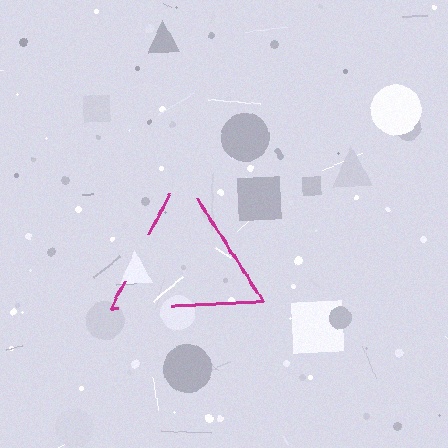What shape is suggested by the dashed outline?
The dashed outline suggests a triangle.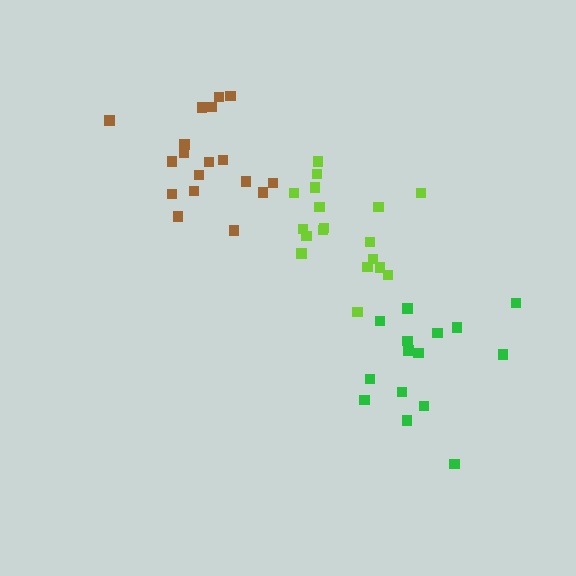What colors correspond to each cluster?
The clusters are colored: lime, green, brown.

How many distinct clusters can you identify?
There are 3 distinct clusters.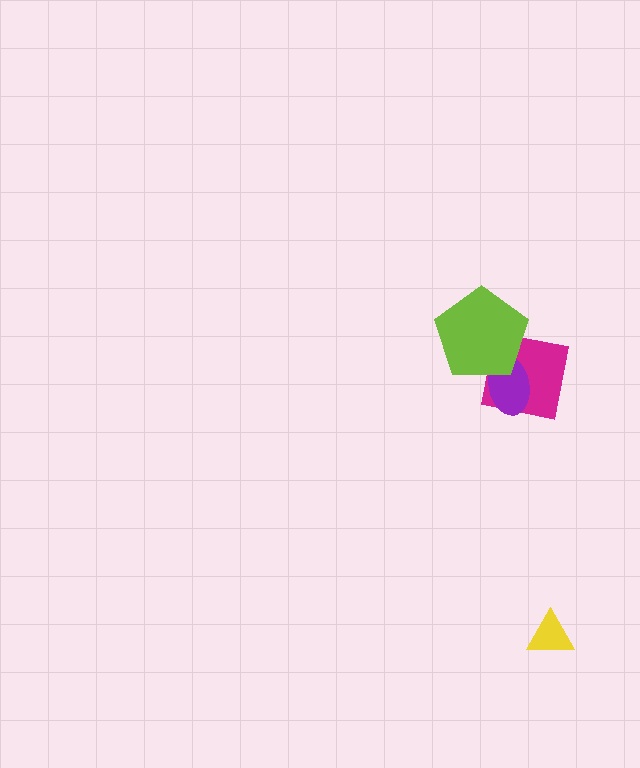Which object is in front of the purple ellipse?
The lime pentagon is in front of the purple ellipse.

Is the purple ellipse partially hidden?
Yes, it is partially covered by another shape.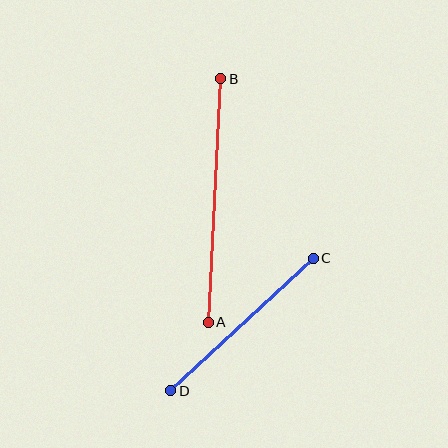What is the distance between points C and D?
The distance is approximately 194 pixels.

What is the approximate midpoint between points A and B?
The midpoint is at approximately (215, 201) pixels.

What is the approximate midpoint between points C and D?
The midpoint is at approximately (242, 325) pixels.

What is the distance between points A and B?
The distance is approximately 244 pixels.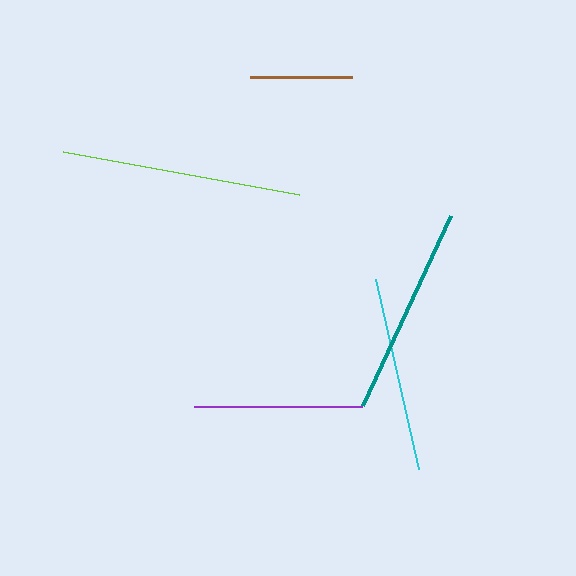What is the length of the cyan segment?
The cyan segment is approximately 194 pixels long.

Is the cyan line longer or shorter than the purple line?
The cyan line is longer than the purple line.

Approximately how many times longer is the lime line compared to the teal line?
The lime line is approximately 1.1 times the length of the teal line.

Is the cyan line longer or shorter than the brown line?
The cyan line is longer than the brown line.